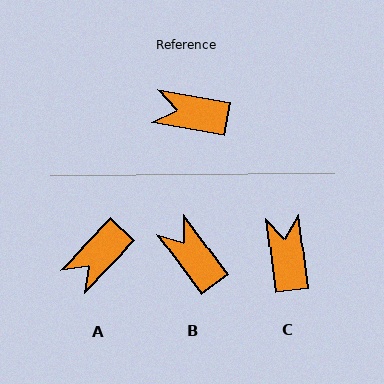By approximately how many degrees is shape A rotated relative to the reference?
Approximately 56 degrees counter-clockwise.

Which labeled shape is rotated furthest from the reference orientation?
C, about 73 degrees away.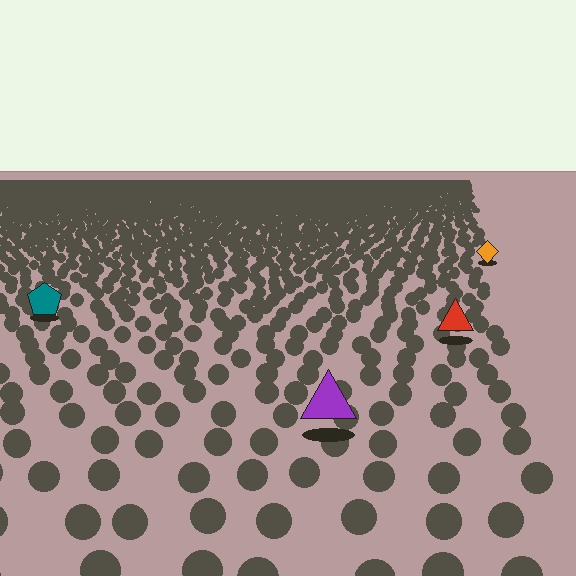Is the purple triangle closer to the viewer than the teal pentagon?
Yes. The purple triangle is closer — you can tell from the texture gradient: the ground texture is coarser near it.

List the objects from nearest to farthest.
From nearest to farthest: the purple triangle, the red triangle, the teal pentagon, the orange diamond.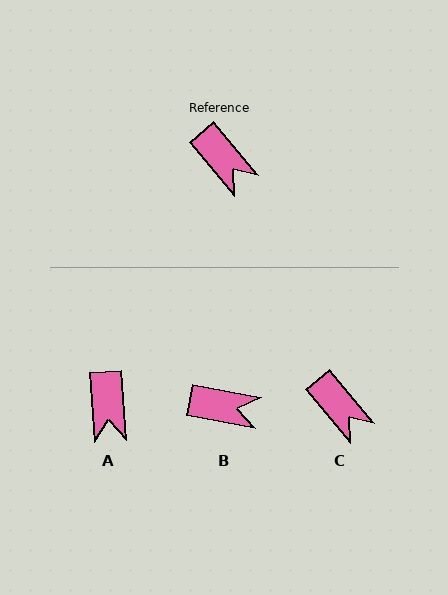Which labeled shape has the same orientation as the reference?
C.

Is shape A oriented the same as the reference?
No, it is off by about 36 degrees.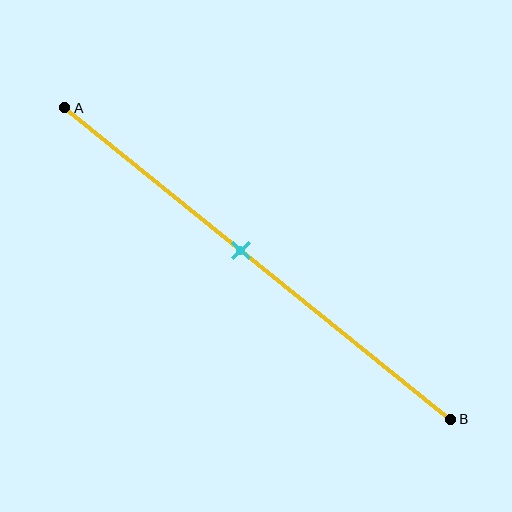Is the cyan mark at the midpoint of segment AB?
No, the mark is at about 45% from A, not at the 50% midpoint.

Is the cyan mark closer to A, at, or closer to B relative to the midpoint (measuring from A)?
The cyan mark is closer to point A than the midpoint of segment AB.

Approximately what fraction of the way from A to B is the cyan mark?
The cyan mark is approximately 45% of the way from A to B.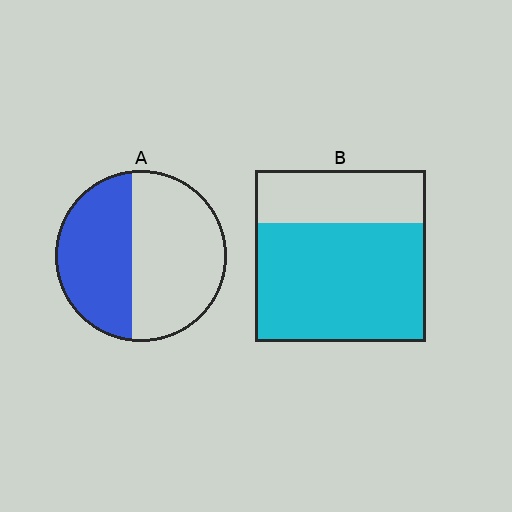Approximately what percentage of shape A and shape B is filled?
A is approximately 45% and B is approximately 70%.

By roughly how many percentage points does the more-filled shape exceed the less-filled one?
By roughly 25 percentage points (B over A).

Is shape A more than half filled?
No.